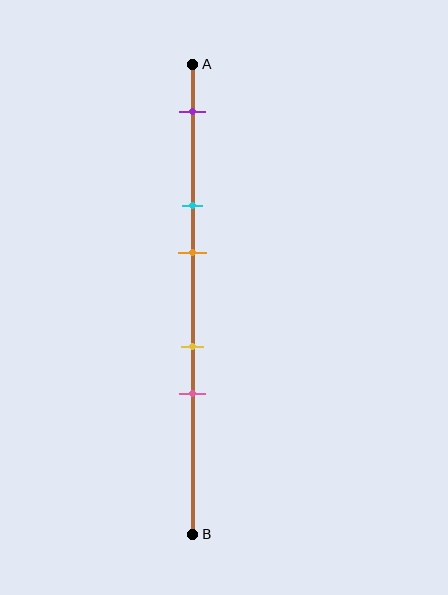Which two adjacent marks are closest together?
The yellow and pink marks are the closest adjacent pair.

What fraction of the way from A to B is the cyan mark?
The cyan mark is approximately 30% (0.3) of the way from A to B.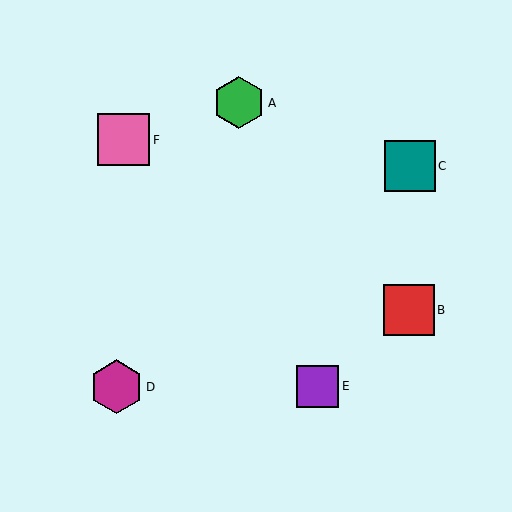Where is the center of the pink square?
The center of the pink square is at (124, 140).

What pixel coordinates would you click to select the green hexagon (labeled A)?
Click at (239, 103) to select the green hexagon A.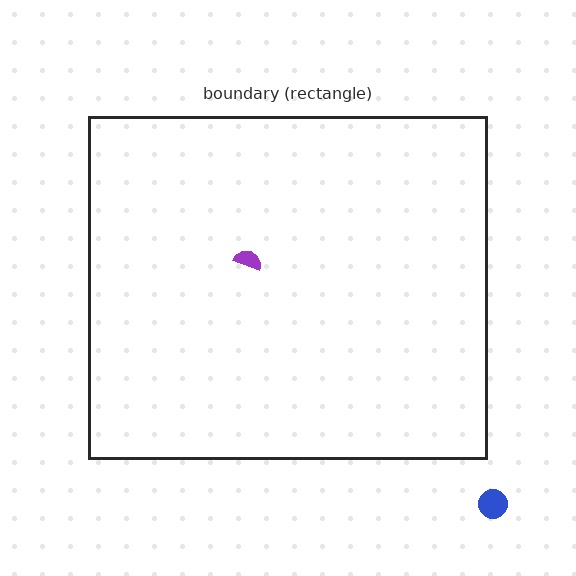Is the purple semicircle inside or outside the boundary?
Inside.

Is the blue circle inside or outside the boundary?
Outside.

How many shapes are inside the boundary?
1 inside, 1 outside.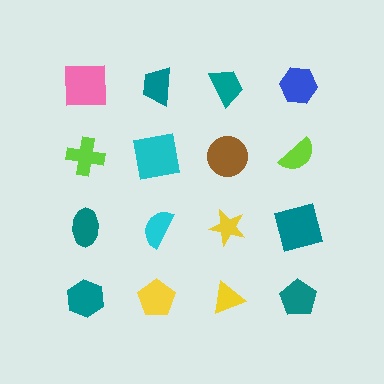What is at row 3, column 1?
A teal ellipse.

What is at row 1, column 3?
A teal trapezoid.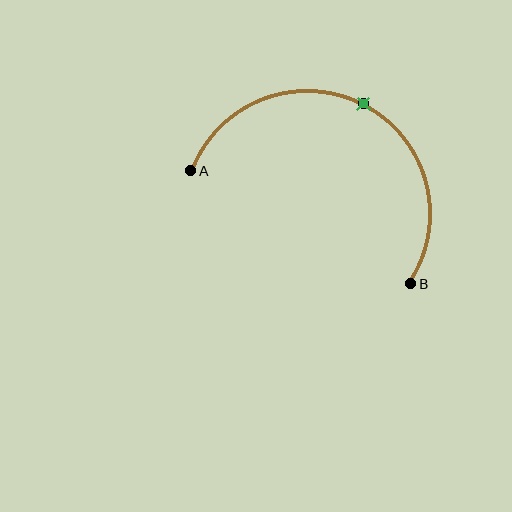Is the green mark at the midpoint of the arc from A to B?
Yes. The green mark lies on the arc at equal arc-length from both A and B — it is the arc midpoint.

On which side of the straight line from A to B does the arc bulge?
The arc bulges above the straight line connecting A and B.